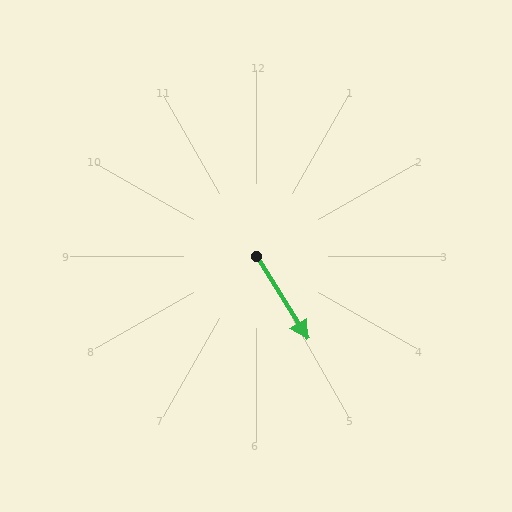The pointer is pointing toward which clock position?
Roughly 5 o'clock.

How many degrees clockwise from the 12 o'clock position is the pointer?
Approximately 148 degrees.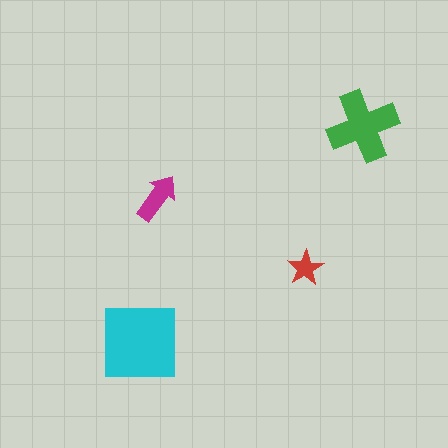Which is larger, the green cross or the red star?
The green cross.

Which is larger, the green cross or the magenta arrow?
The green cross.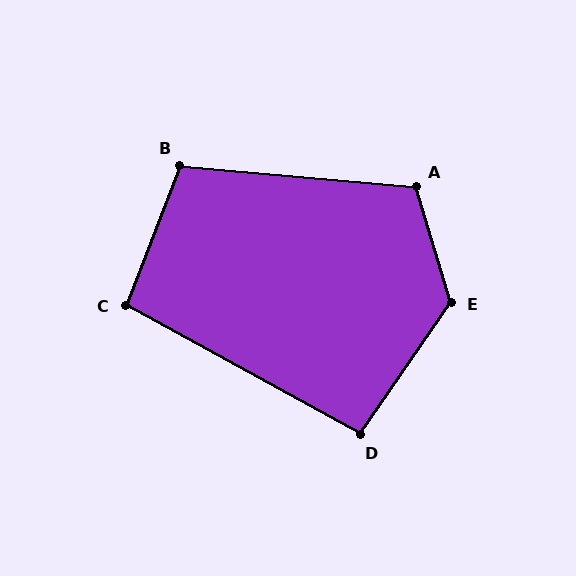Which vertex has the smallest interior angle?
D, at approximately 96 degrees.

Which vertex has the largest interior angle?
E, at approximately 129 degrees.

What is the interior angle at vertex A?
Approximately 112 degrees (obtuse).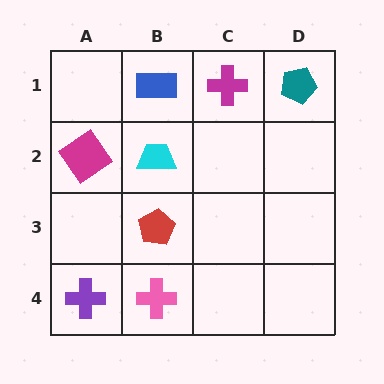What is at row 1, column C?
A magenta cross.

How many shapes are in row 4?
2 shapes.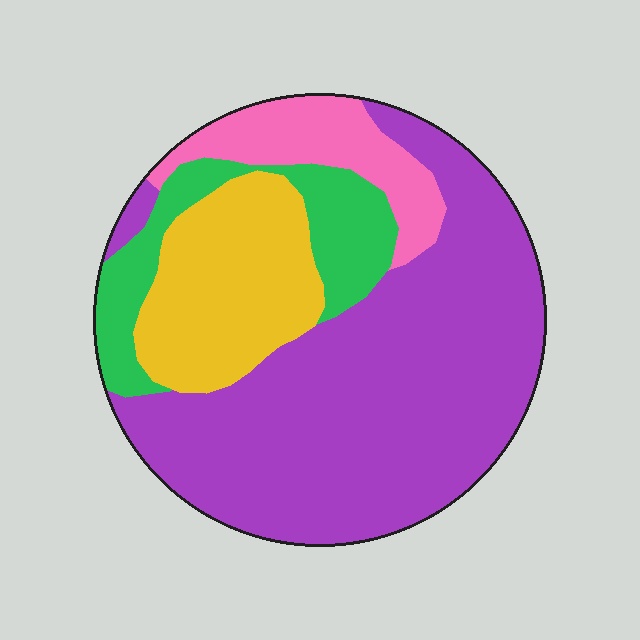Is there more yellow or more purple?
Purple.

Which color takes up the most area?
Purple, at roughly 55%.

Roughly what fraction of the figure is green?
Green covers around 15% of the figure.